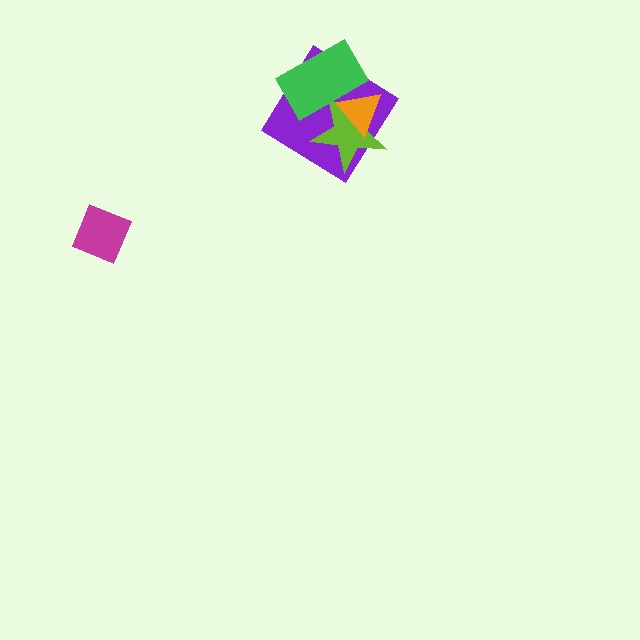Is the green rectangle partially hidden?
Yes, it is partially covered by another shape.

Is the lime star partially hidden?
Yes, it is partially covered by another shape.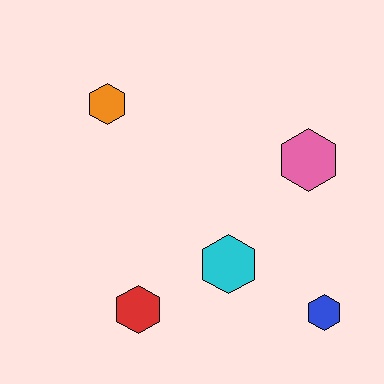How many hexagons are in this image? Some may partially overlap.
There are 5 hexagons.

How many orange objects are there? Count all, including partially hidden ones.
There is 1 orange object.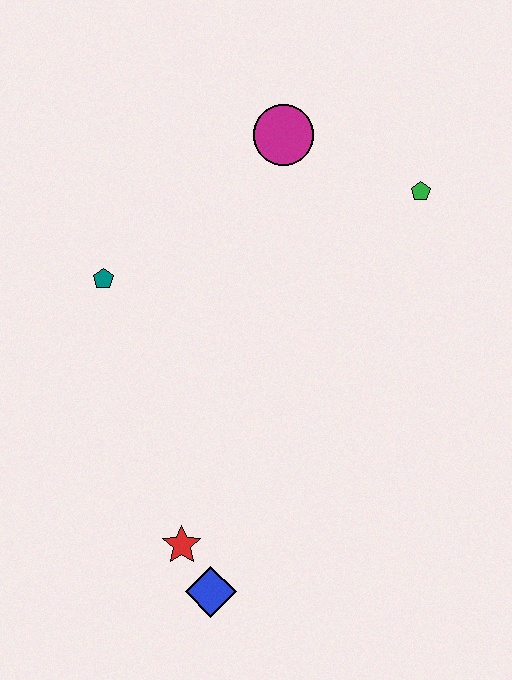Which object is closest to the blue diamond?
The red star is closest to the blue diamond.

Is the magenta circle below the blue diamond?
No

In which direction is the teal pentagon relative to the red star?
The teal pentagon is above the red star.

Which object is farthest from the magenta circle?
The blue diamond is farthest from the magenta circle.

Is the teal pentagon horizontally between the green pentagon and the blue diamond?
No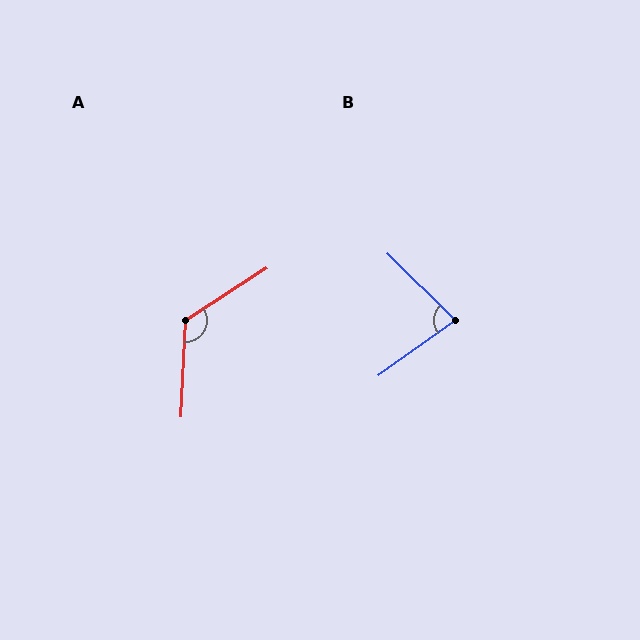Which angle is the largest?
A, at approximately 125 degrees.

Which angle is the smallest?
B, at approximately 80 degrees.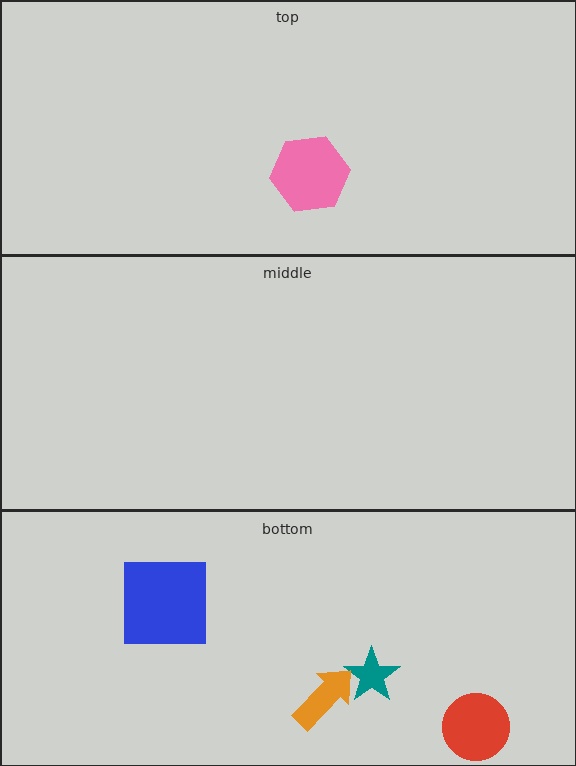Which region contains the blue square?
The bottom region.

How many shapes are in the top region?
1.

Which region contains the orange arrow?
The bottom region.